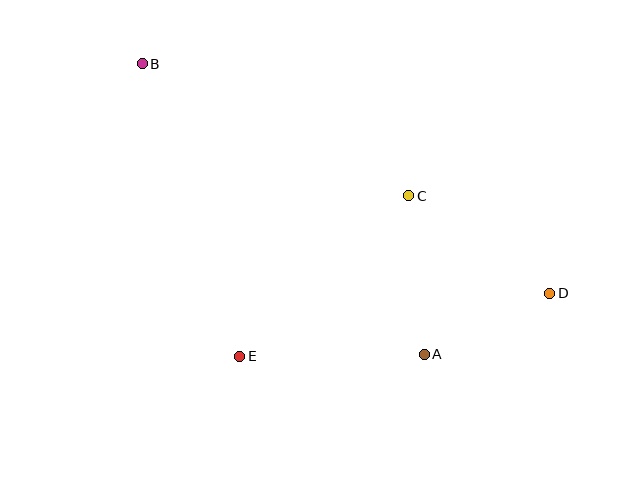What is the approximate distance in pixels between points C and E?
The distance between C and E is approximately 233 pixels.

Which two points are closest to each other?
Points A and D are closest to each other.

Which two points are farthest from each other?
Points B and D are farthest from each other.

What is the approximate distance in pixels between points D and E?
The distance between D and E is approximately 316 pixels.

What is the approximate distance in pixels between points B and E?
The distance between B and E is approximately 308 pixels.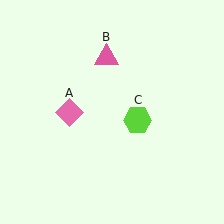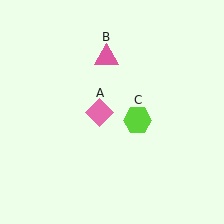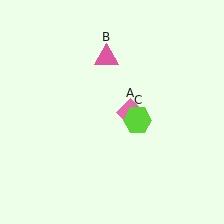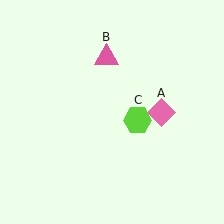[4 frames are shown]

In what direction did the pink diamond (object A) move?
The pink diamond (object A) moved right.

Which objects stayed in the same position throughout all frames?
Pink triangle (object B) and lime hexagon (object C) remained stationary.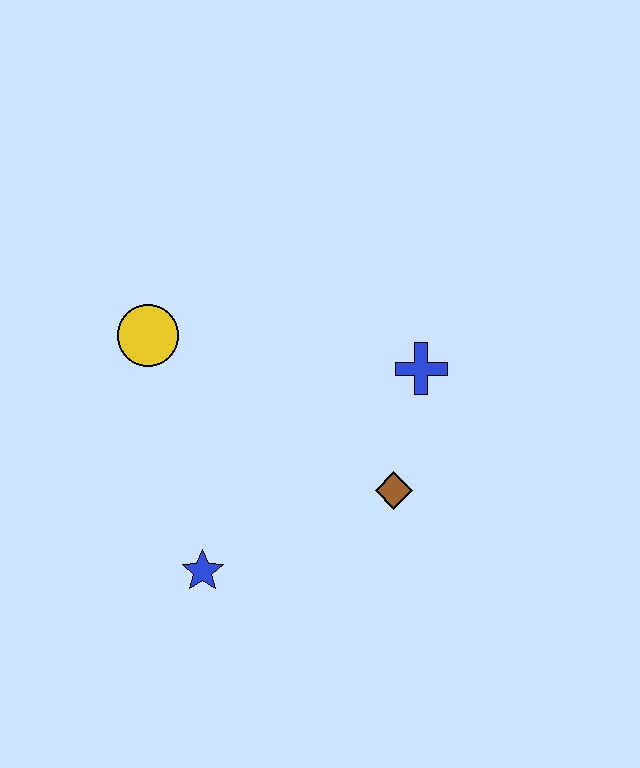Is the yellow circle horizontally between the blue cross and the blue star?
No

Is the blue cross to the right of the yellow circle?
Yes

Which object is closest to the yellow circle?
The blue star is closest to the yellow circle.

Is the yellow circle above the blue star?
Yes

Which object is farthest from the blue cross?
The blue star is farthest from the blue cross.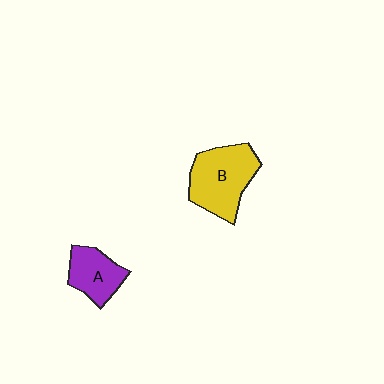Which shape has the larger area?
Shape B (yellow).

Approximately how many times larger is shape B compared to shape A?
Approximately 1.6 times.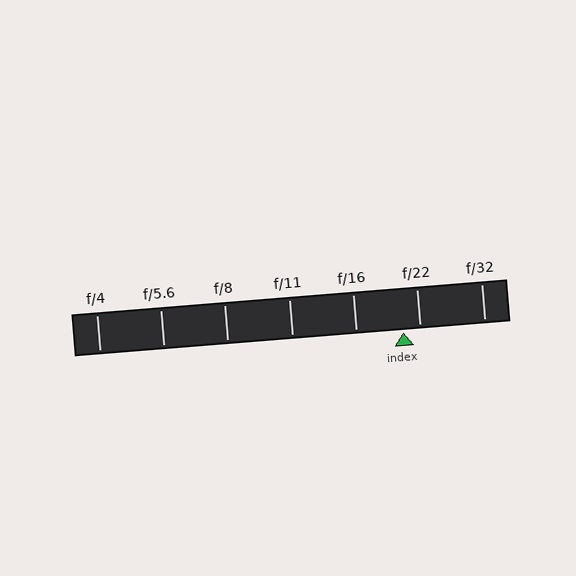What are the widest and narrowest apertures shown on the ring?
The widest aperture shown is f/4 and the narrowest is f/32.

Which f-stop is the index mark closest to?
The index mark is closest to f/22.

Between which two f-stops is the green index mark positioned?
The index mark is between f/16 and f/22.